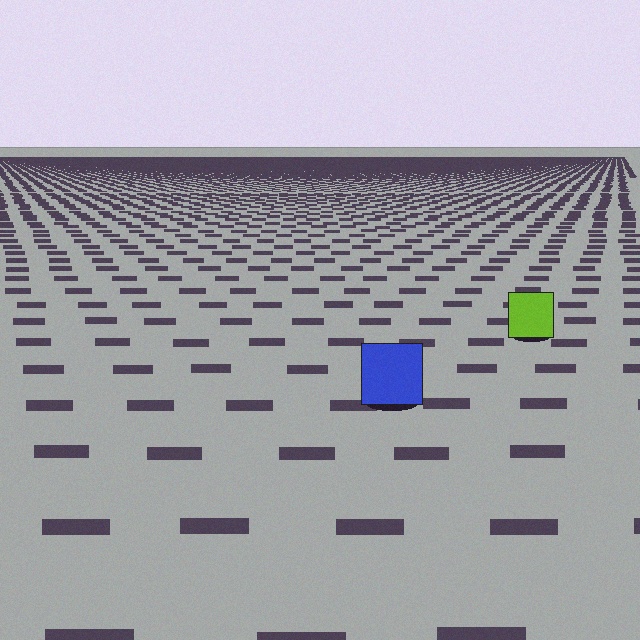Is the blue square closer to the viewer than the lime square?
Yes. The blue square is closer — you can tell from the texture gradient: the ground texture is coarser near it.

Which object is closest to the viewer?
The blue square is closest. The texture marks near it are larger and more spread out.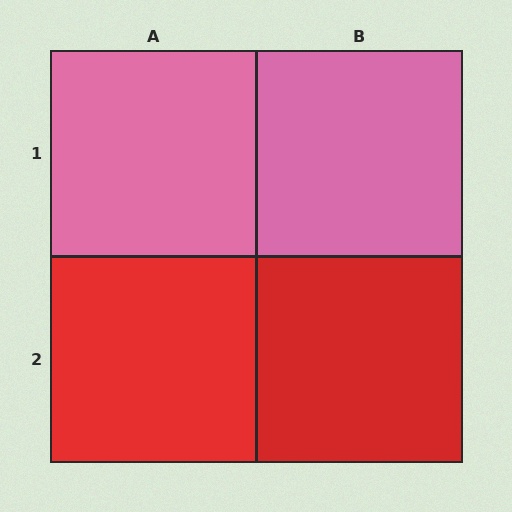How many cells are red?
2 cells are red.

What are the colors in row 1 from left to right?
Pink, pink.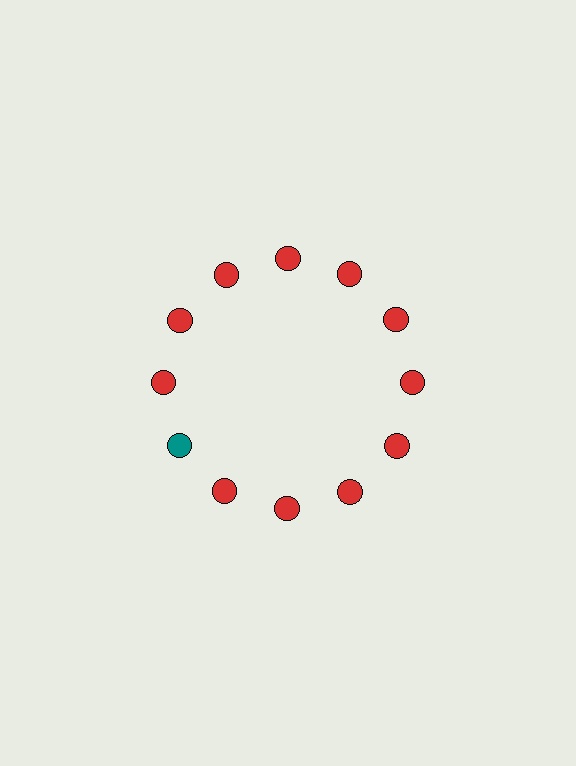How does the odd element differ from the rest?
It has a different color: teal instead of red.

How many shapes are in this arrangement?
There are 12 shapes arranged in a ring pattern.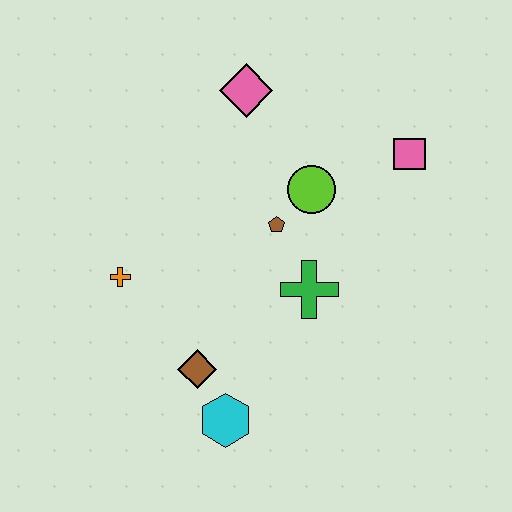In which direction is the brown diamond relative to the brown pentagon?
The brown diamond is below the brown pentagon.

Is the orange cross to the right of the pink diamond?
No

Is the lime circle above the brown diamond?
Yes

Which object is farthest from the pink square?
The cyan hexagon is farthest from the pink square.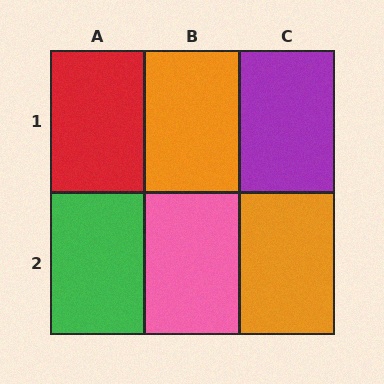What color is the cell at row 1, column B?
Orange.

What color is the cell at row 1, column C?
Purple.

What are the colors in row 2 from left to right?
Green, pink, orange.